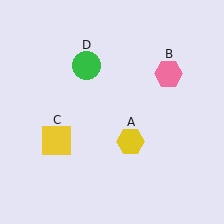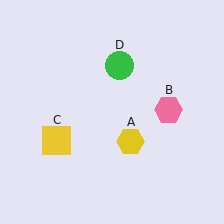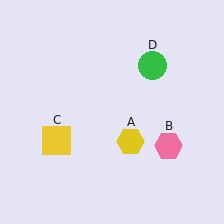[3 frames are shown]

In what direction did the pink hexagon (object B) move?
The pink hexagon (object B) moved down.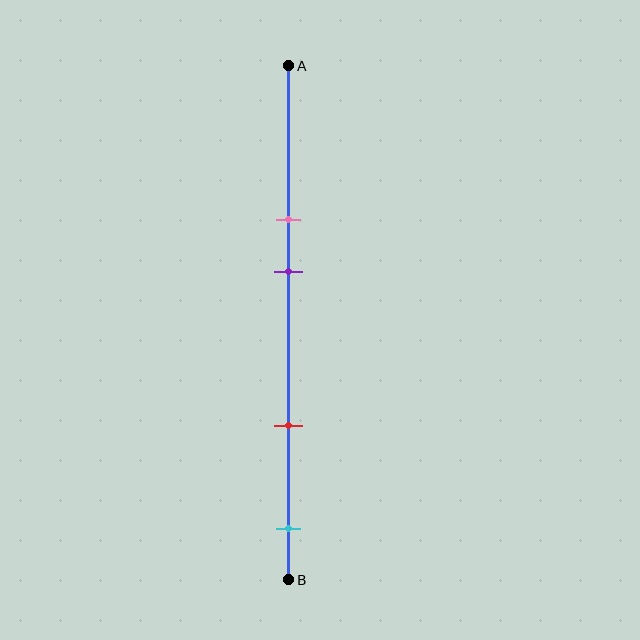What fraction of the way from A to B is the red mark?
The red mark is approximately 70% (0.7) of the way from A to B.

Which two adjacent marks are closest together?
The pink and purple marks are the closest adjacent pair.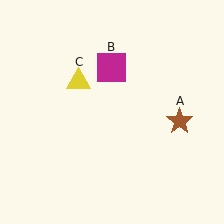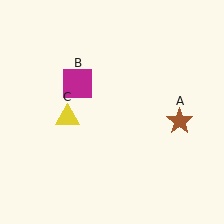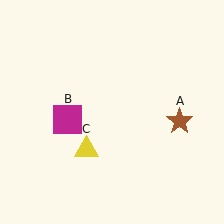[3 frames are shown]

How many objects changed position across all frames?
2 objects changed position: magenta square (object B), yellow triangle (object C).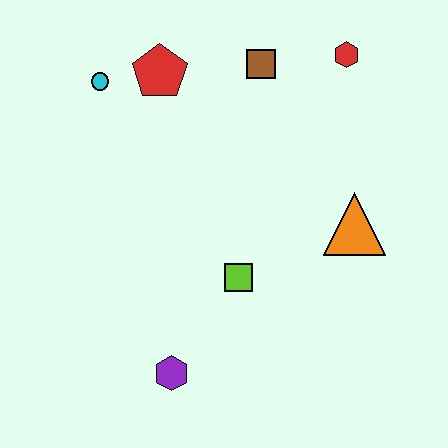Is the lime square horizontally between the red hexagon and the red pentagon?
Yes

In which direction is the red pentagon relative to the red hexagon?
The red pentagon is to the left of the red hexagon.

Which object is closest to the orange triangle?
The lime square is closest to the orange triangle.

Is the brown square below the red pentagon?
No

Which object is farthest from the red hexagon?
The purple hexagon is farthest from the red hexagon.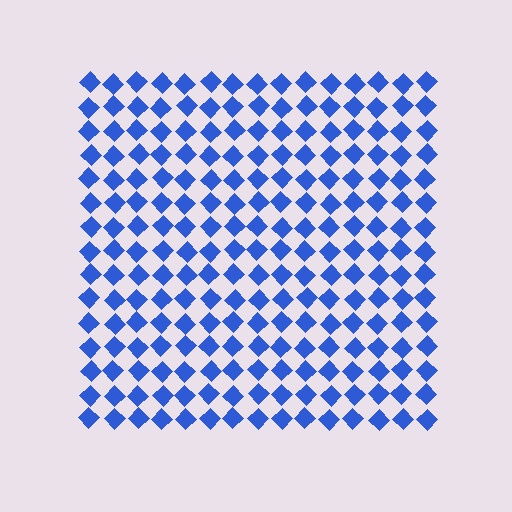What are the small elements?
The small elements are diamonds.